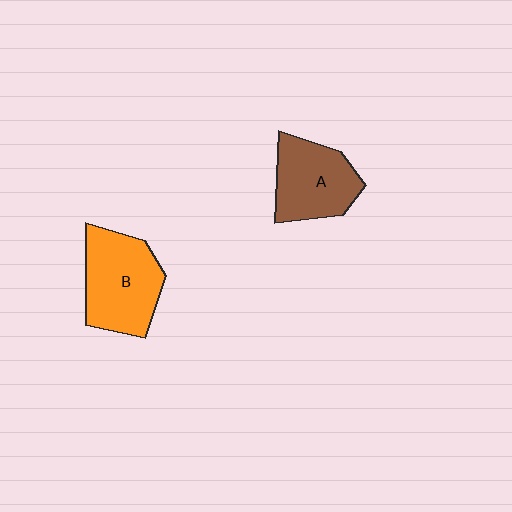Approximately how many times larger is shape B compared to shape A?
Approximately 1.2 times.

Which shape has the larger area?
Shape B (orange).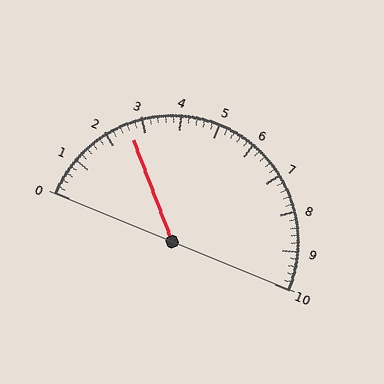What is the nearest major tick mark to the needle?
The nearest major tick mark is 3.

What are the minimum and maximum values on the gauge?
The gauge ranges from 0 to 10.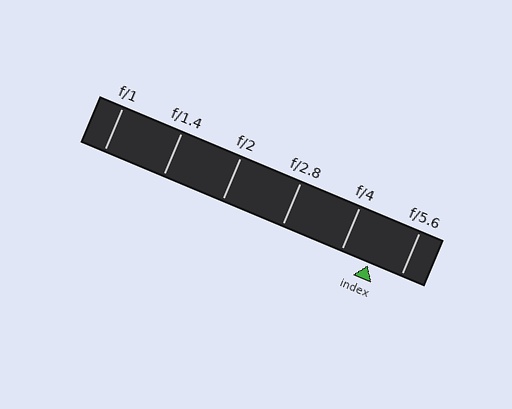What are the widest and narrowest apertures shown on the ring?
The widest aperture shown is f/1 and the narrowest is f/5.6.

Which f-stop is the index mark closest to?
The index mark is closest to f/4.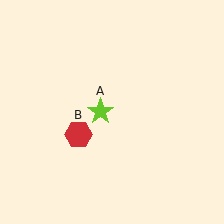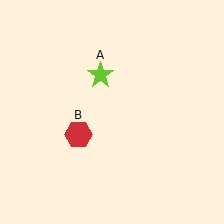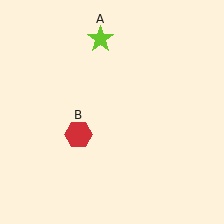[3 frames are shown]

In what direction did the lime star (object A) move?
The lime star (object A) moved up.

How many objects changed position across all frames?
1 object changed position: lime star (object A).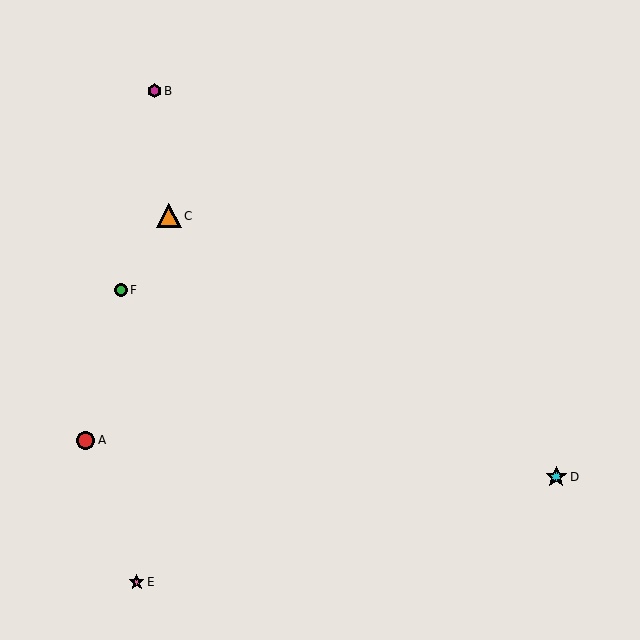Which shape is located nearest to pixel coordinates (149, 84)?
The magenta hexagon (labeled B) at (154, 91) is nearest to that location.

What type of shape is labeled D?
Shape D is a cyan star.